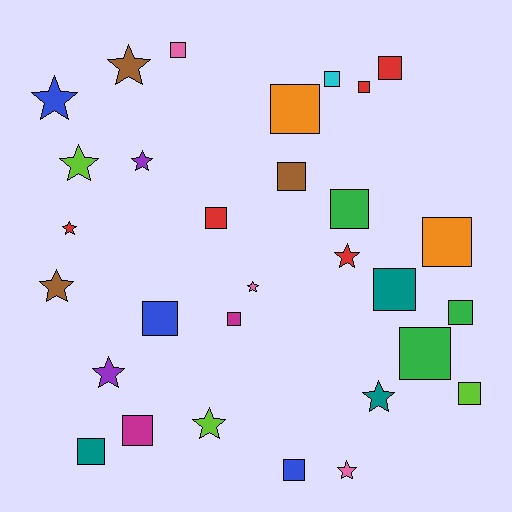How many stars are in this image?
There are 12 stars.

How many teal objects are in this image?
There are 3 teal objects.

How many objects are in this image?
There are 30 objects.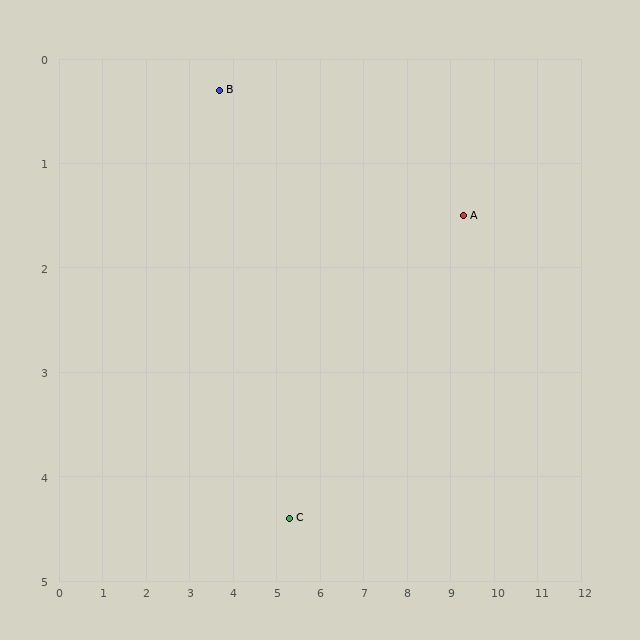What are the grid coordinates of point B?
Point B is at approximately (3.7, 0.3).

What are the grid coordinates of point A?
Point A is at approximately (9.3, 1.5).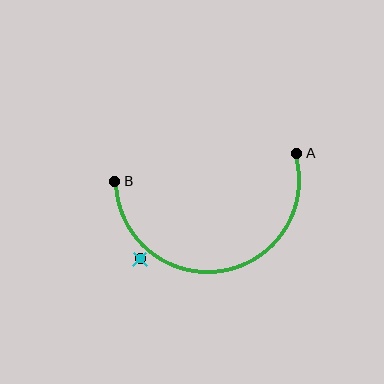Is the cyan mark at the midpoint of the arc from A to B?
No — the cyan mark does not lie on the arc at all. It sits slightly outside the curve.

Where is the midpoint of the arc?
The arc midpoint is the point on the curve farthest from the straight line joining A and B. It sits below that line.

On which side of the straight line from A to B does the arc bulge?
The arc bulges below the straight line connecting A and B.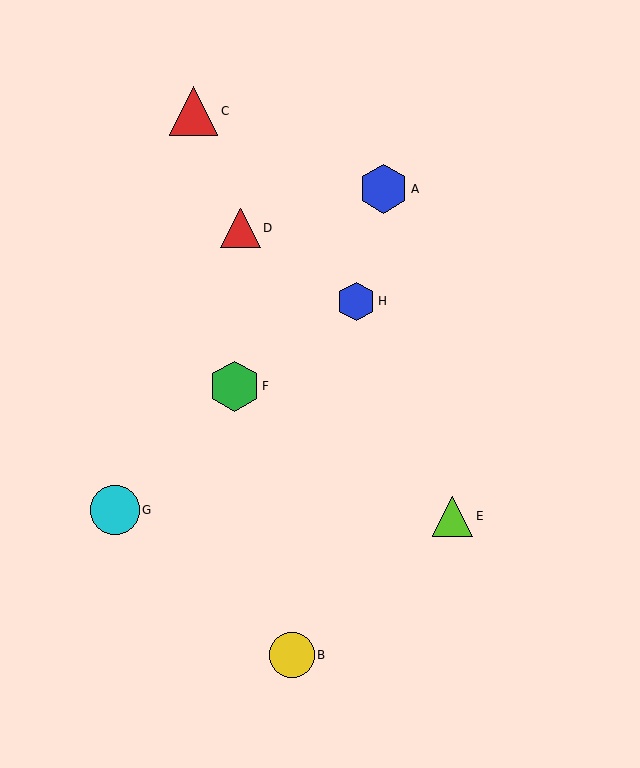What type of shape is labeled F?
Shape F is a green hexagon.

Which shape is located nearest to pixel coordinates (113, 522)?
The cyan circle (labeled G) at (115, 510) is nearest to that location.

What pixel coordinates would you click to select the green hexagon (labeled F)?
Click at (234, 386) to select the green hexagon F.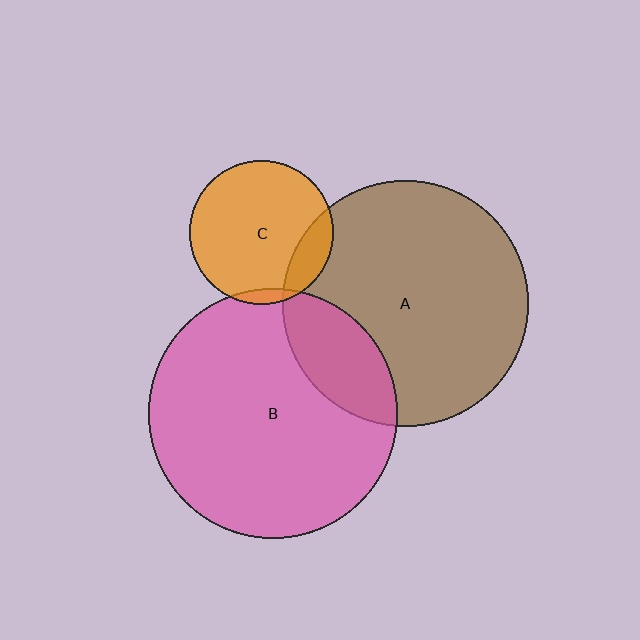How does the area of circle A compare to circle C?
Approximately 2.9 times.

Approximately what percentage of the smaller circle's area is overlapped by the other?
Approximately 20%.